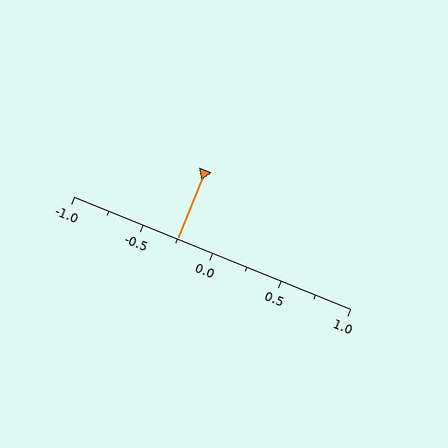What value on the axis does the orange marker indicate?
The marker indicates approximately -0.25.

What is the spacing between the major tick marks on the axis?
The major ticks are spaced 0.5 apart.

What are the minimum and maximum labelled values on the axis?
The axis runs from -1.0 to 1.0.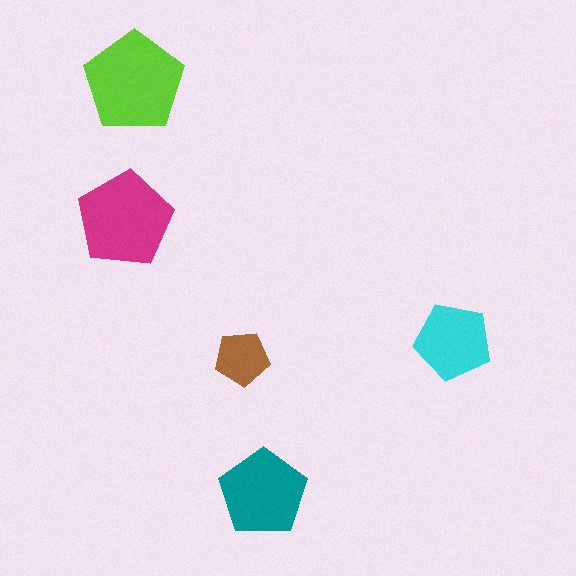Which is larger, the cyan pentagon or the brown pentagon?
The cyan one.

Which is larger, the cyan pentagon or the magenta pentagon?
The magenta one.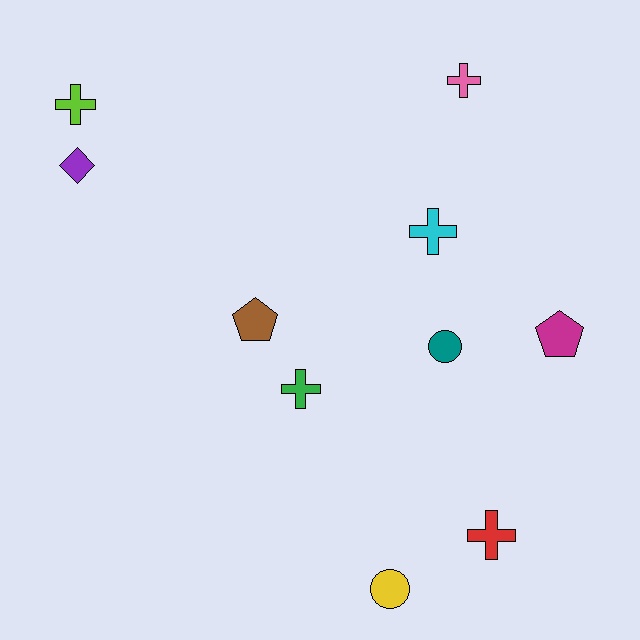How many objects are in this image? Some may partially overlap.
There are 10 objects.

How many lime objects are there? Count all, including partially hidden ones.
There is 1 lime object.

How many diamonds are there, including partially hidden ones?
There is 1 diamond.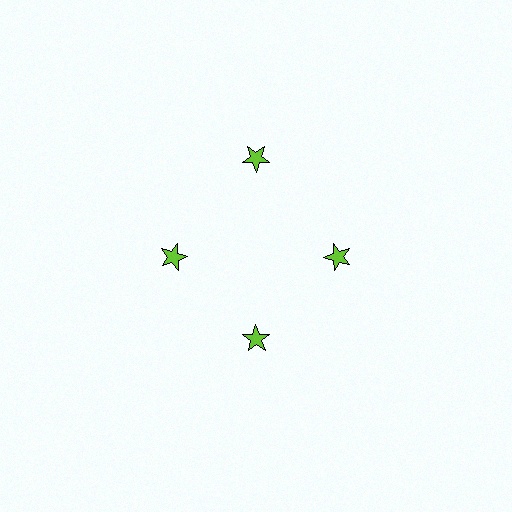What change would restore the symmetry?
The symmetry would be restored by moving it inward, back onto the ring so that all 4 stars sit at equal angles and equal distance from the center.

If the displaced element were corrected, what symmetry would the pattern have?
It would have 4-fold rotational symmetry — the pattern would map onto itself every 90 degrees.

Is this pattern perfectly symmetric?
No. The 4 lime stars are arranged in a ring, but one element near the 12 o'clock position is pushed outward from the center, breaking the 4-fold rotational symmetry.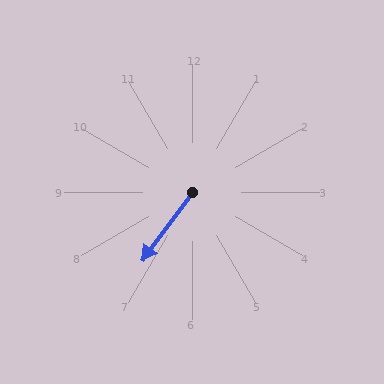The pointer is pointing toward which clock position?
Roughly 7 o'clock.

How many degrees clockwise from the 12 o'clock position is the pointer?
Approximately 217 degrees.